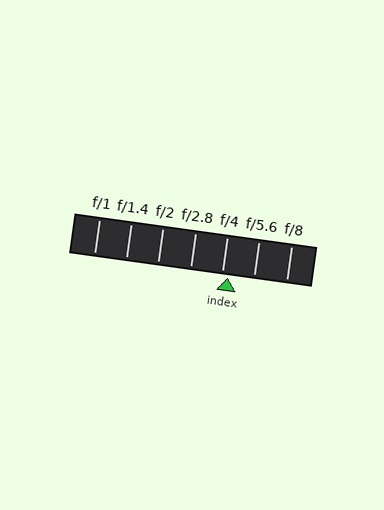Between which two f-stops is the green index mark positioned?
The index mark is between f/4 and f/5.6.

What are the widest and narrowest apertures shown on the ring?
The widest aperture shown is f/1 and the narrowest is f/8.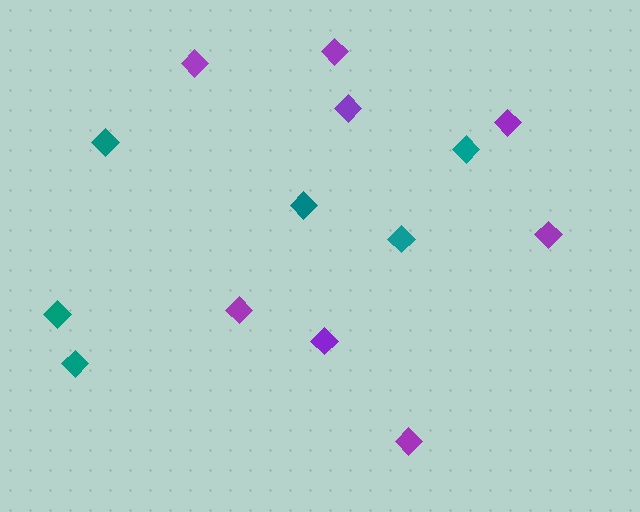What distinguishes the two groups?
There are 2 groups: one group of purple diamonds (8) and one group of teal diamonds (6).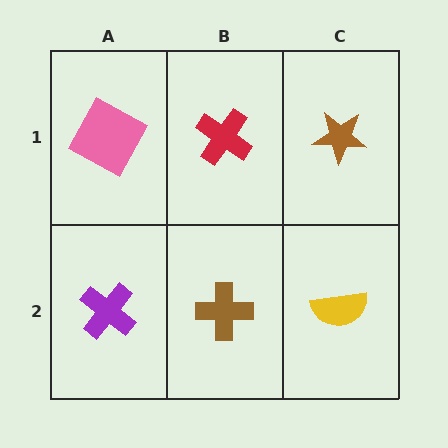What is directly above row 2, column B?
A red cross.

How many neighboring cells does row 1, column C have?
2.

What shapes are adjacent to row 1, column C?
A yellow semicircle (row 2, column C), a red cross (row 1, column B).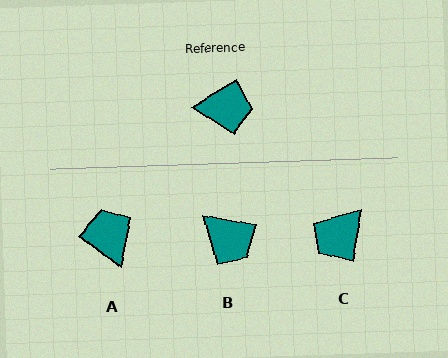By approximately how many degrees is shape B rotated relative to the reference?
Approximately 42 degrees clockwise.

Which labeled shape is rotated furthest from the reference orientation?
C, about 132 degrees away.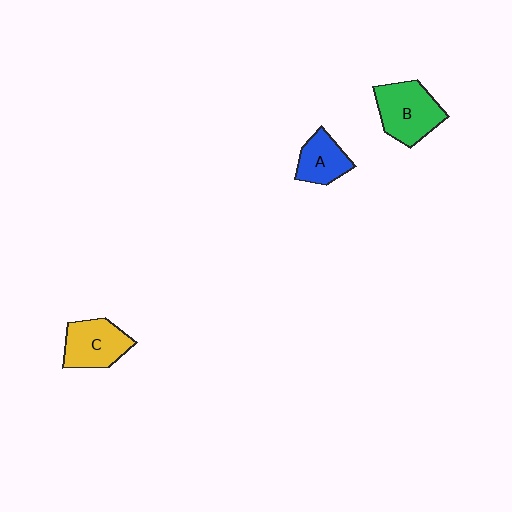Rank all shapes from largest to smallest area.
From largest to smallest: B (green), C (yellow), A (blue).